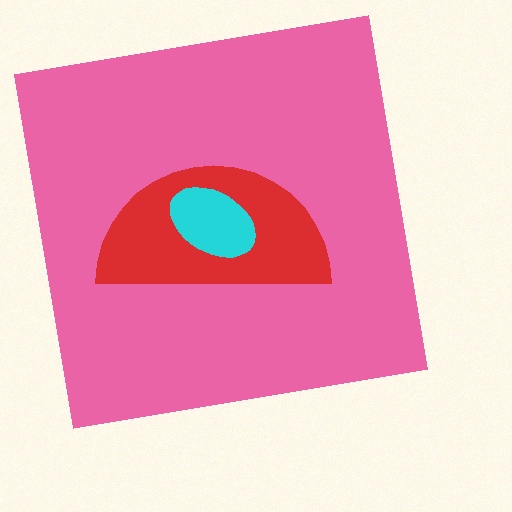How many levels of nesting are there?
3.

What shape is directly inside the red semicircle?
The cyan ellipse.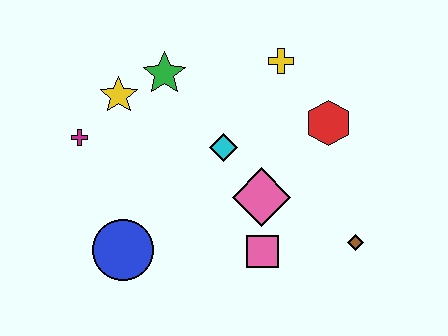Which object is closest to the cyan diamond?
The pink diamond is closest to the cyan diamond.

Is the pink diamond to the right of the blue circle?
Yes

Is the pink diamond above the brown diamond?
Yes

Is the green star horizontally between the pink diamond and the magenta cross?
Yes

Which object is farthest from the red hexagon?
The magenta cross is farthest from the red hexagon.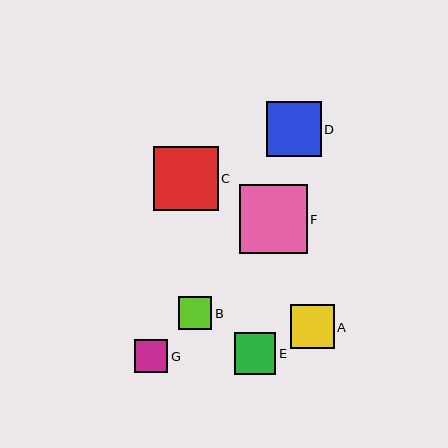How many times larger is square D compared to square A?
Square D is approximately 1.3 times the size of square A.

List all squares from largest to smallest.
From largest to smallest: F, C, D, A, E, G, B.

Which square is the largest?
Square F is the largest with a size of approximately 68 pixels.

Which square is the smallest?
Square B is the smallest with a size of approximately 33 pixels.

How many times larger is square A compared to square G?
Square A is approximately 1.3 times the size of square G.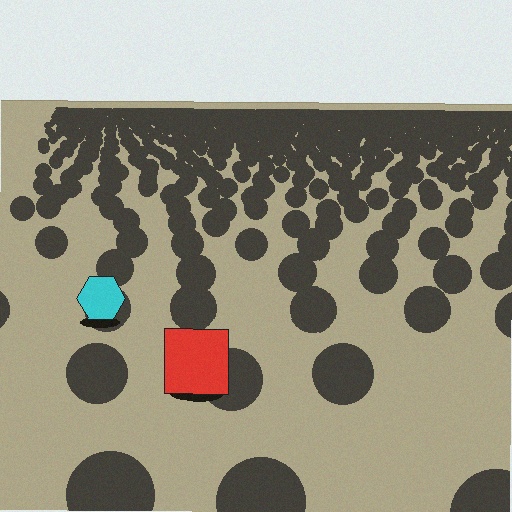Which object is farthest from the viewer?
The cyan hexagon is farthest from the viewer. It appears smaller and the ground texture around it is denser.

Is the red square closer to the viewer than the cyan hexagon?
Yes. The red square is closer — you can tell from the texture gradient: the ground texture is coarser near it.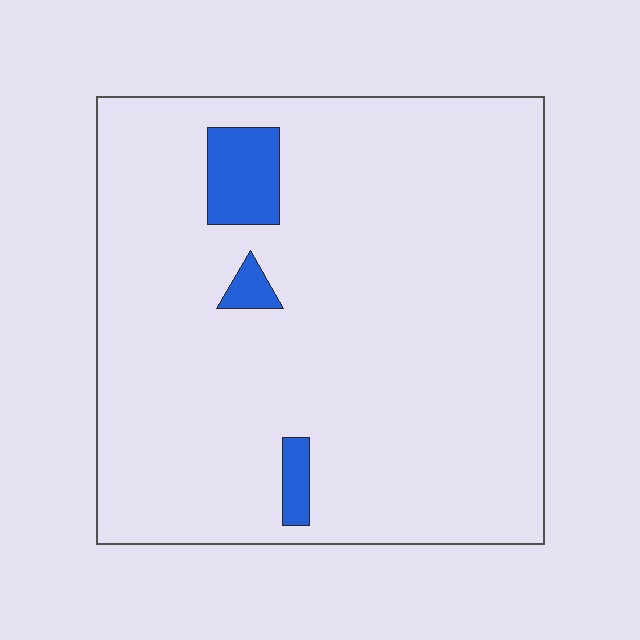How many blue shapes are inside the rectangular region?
3.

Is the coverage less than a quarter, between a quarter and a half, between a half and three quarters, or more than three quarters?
Less than a quarter.